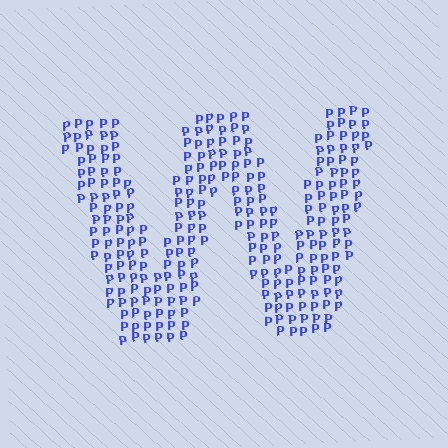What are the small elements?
The small elements are letter P's.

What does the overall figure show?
The overall figure shows the letter W.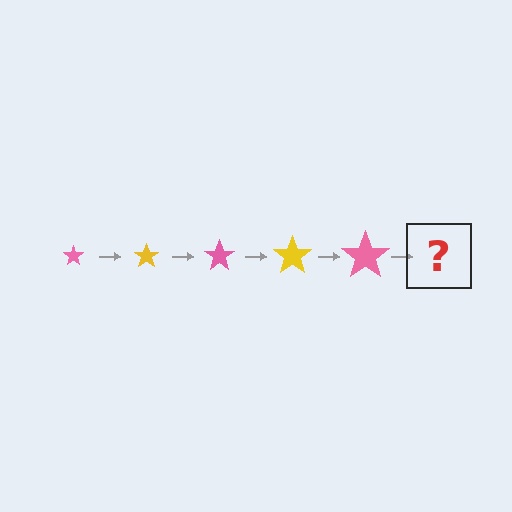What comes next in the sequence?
The next element should be a yellow star, larger than the previous one.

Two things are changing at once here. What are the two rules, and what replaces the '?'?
The two rules are that the star grows larger each step and the color cycles through pink and yellow. The '?' should be a yellow star, larger than the previous one.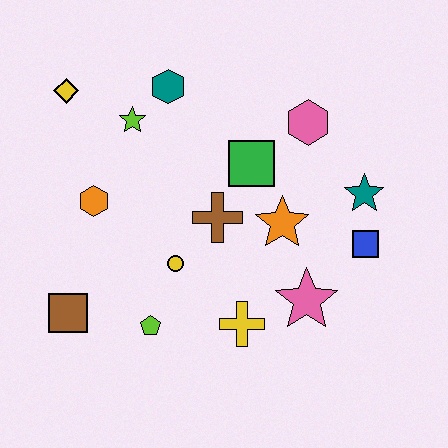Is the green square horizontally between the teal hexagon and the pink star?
Yes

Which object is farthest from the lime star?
The blue square is farthest from the lime star.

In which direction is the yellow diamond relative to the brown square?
The yellow diamond is above the brown square.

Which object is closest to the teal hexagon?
The lime star is closest to the teal hexagon.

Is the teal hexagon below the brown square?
No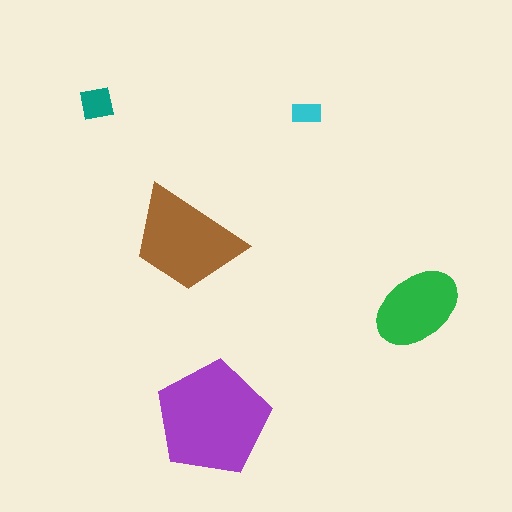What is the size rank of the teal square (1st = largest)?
4th.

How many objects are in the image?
There are 5 objects in the image.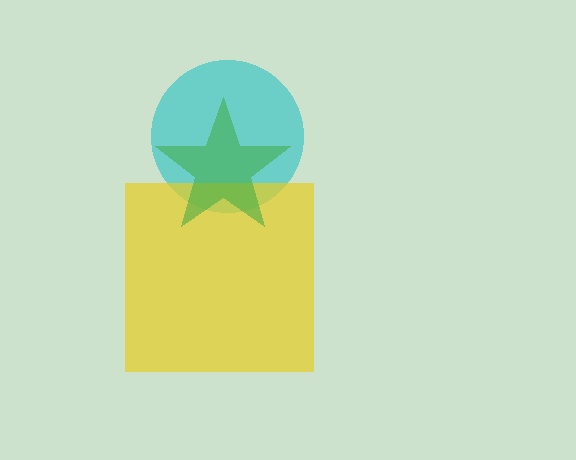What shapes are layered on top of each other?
The layered shapes are: a cyan circle, a yellow square, a green star.